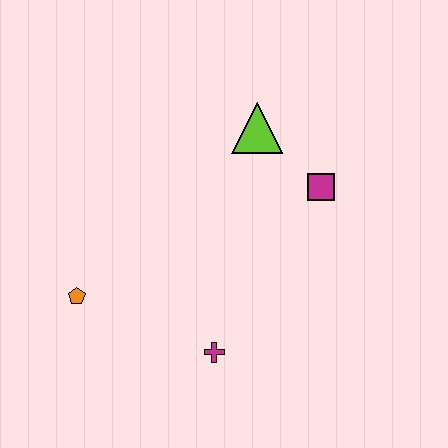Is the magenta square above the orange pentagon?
Yes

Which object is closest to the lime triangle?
The magenta square is closest to the lime triangle.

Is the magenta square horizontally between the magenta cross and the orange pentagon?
No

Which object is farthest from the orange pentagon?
The magenta square is farthest from the orange pentagon.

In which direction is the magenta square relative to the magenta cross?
The magenta square is above the magenta cross.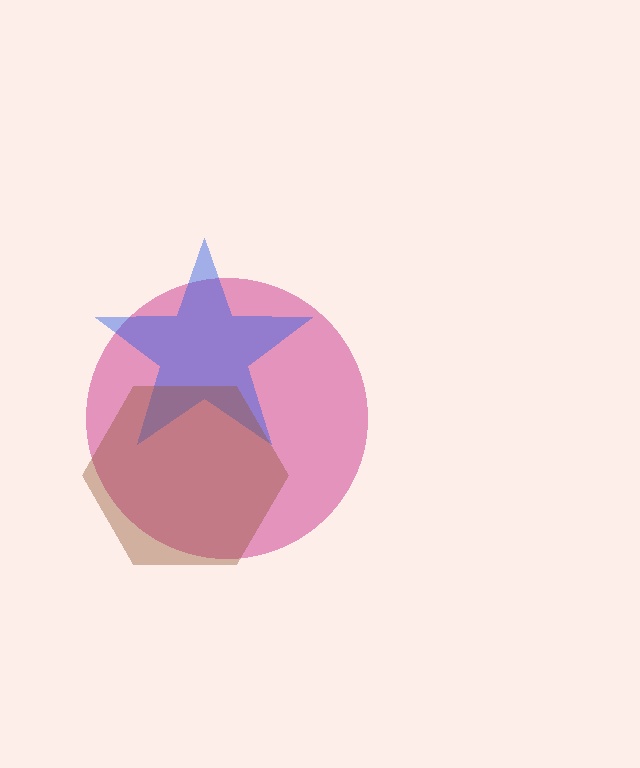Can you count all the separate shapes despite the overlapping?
Yes, there are 3 separate shapes.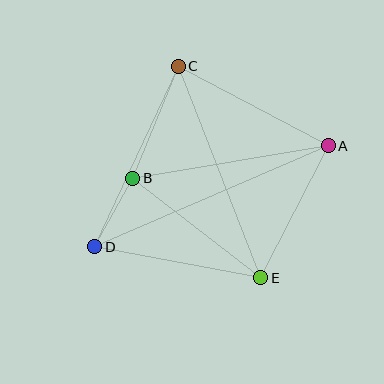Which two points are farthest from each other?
Points A and D are farthest from each other.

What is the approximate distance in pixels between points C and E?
The distance between C and E is approximately 227 pixels.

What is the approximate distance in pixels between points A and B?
The distance between A and B is approximately 198 pixels.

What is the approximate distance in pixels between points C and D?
The distance between C and D is approximately 198 pixels.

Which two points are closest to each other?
Points B and D are closest to each other.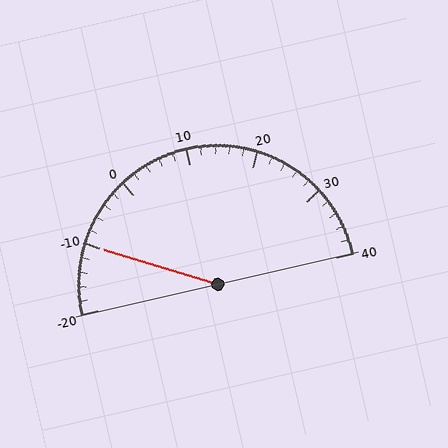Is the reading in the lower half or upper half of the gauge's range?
The reading is in the lower half of the range (-20 to 40).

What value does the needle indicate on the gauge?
The needle indicates approximately -10.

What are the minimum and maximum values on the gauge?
The gauge ranges from -20 to 40.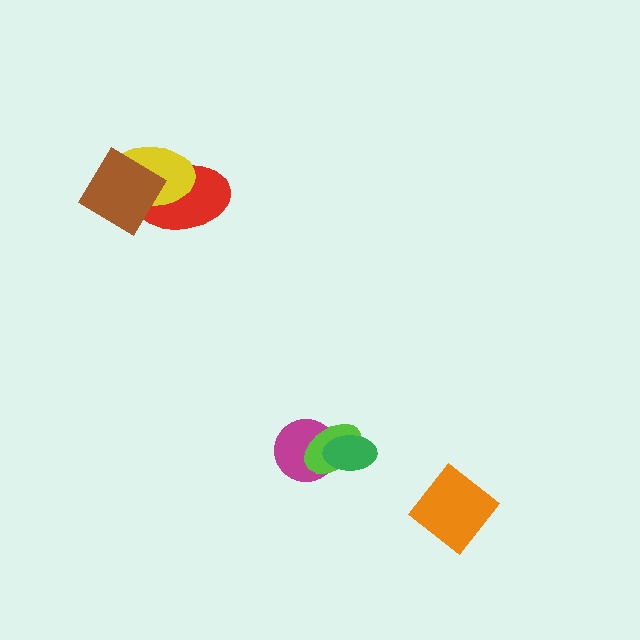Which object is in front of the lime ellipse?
The green ellipse is in front of the lime ellipse.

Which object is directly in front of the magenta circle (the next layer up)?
The lime ellipse is directly in front of the magenta circle.